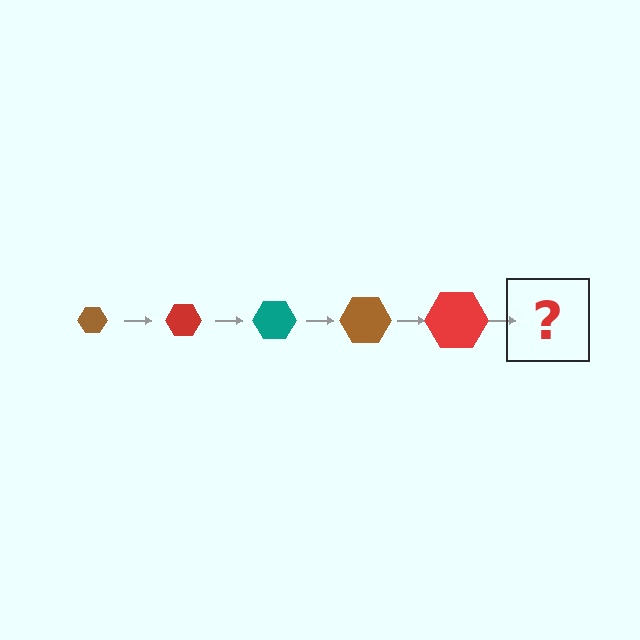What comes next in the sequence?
The next element should be a teal hexagon, larger than the previous one.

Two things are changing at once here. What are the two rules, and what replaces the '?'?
The two rules are that the hexagon grows larger each step and the color cycles through brown, red, and teal. The '?' should be a teal hexagon, larger than the previous one.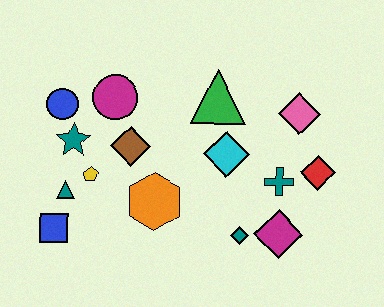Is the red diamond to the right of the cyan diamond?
Yes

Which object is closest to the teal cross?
The red diamond is closest to the teal cross.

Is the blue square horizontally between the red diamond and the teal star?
No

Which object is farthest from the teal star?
The red diamond is farthest from the teal star.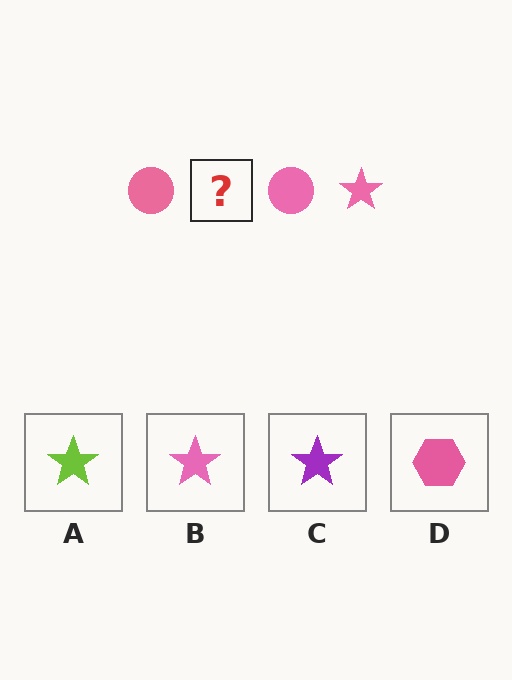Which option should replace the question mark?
Option B.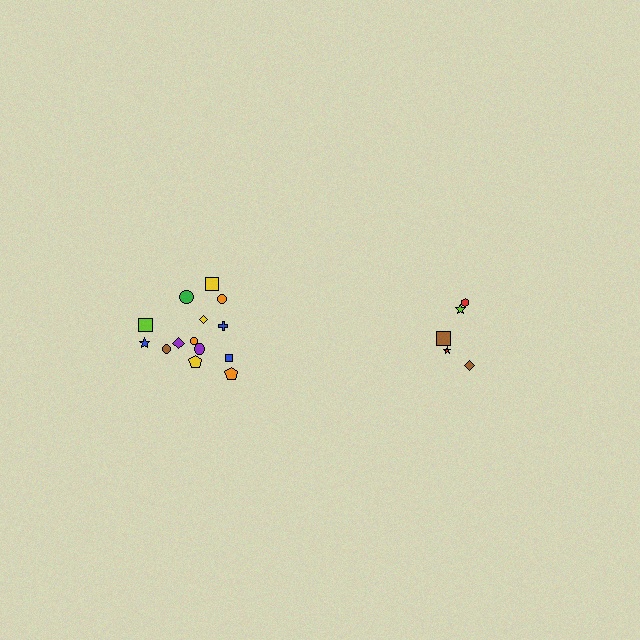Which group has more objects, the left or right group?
The left group.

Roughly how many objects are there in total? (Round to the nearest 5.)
Roughly 20 objects in total.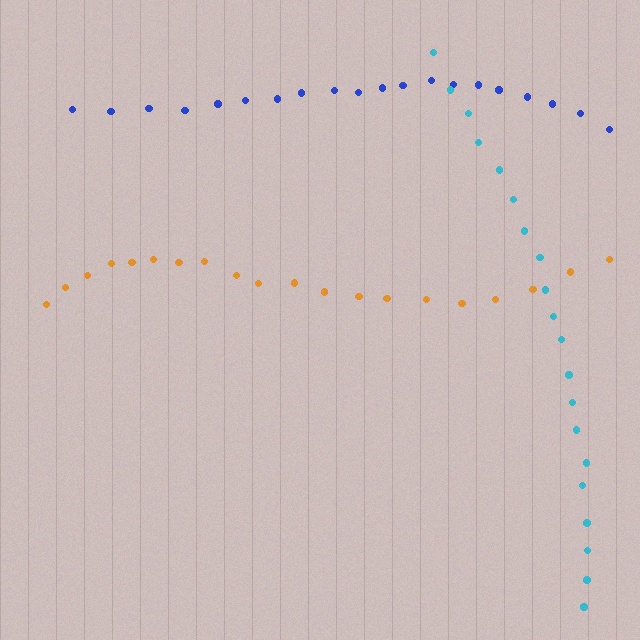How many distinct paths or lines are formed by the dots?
There are 3 distinct paths.